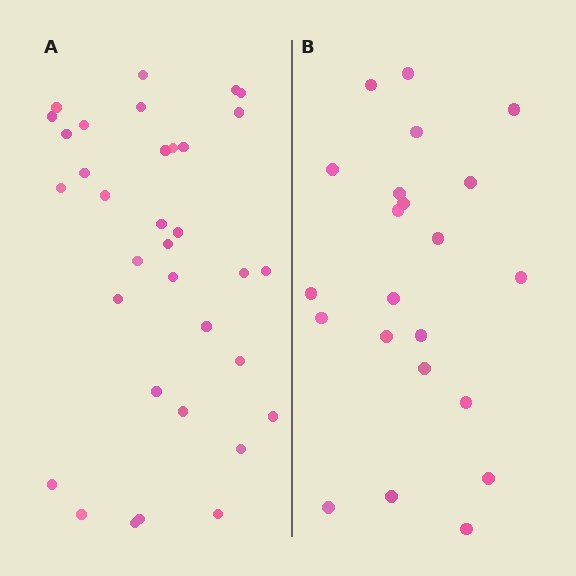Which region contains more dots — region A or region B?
Region A (the left region) has more dots.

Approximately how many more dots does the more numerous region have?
Region A has roughly 12 or so more dots than region B.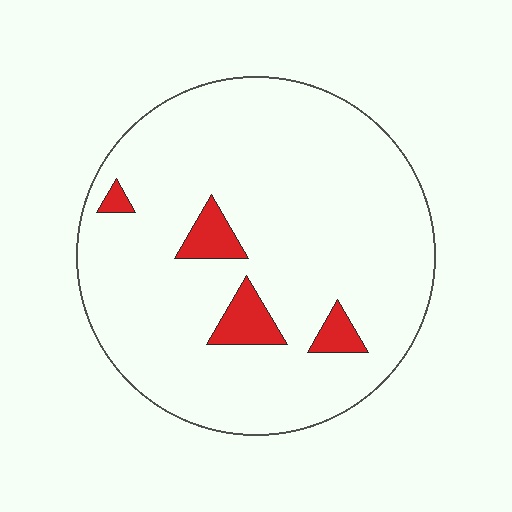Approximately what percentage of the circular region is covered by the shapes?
Approximately 10%.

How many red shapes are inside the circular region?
4.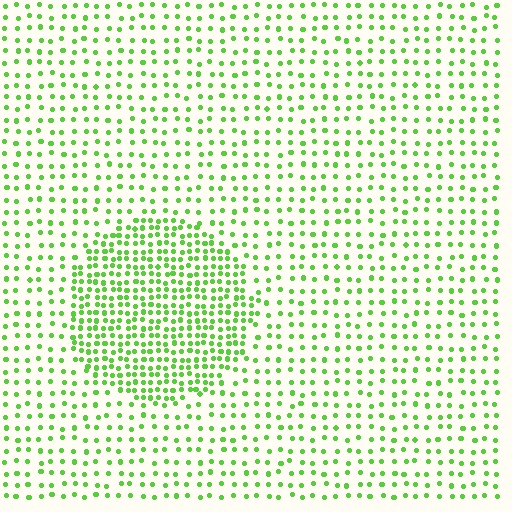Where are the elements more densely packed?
The elements are more densely packed inside the circle boundary.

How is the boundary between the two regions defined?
The boundary is defined by a change in element density (approximately 2.2x ratio). All elements are the same color, size, and shape.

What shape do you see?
I see a circle.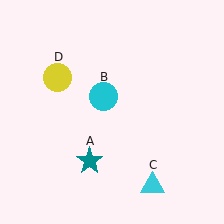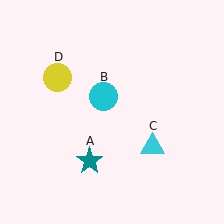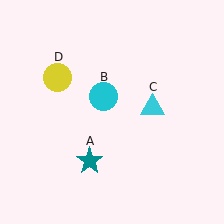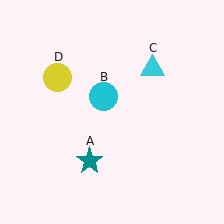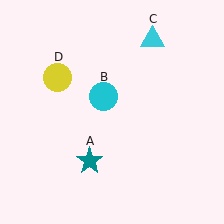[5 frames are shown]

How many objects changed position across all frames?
1 object changed position: cyan triangle (object C).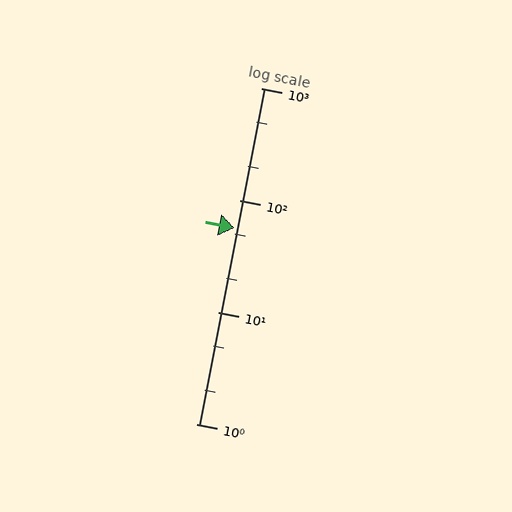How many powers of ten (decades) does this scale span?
The scale spans 3 decades, from 1 to 1000.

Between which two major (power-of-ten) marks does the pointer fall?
The pointer is between 10 and 100.